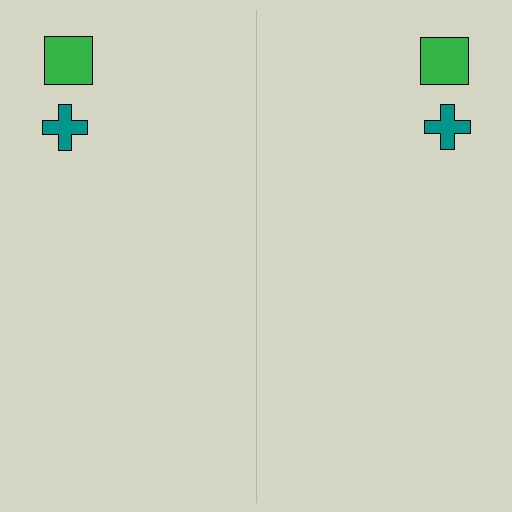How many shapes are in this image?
There are 4 shapes in this image.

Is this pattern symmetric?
Yes, this pattern has bilateral (reflection) symmetry.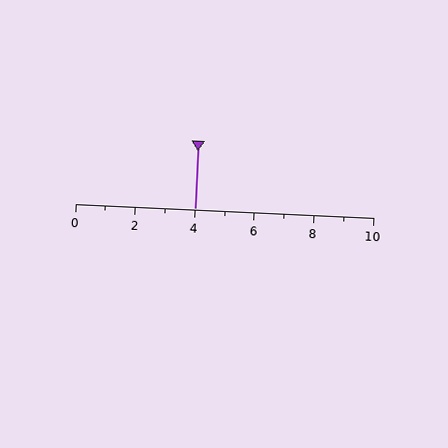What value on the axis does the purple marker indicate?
The marker indicates approximately 4.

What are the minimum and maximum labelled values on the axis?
The axis runs from 0 to 10.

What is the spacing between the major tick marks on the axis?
The major ticks are spaced 2 apart.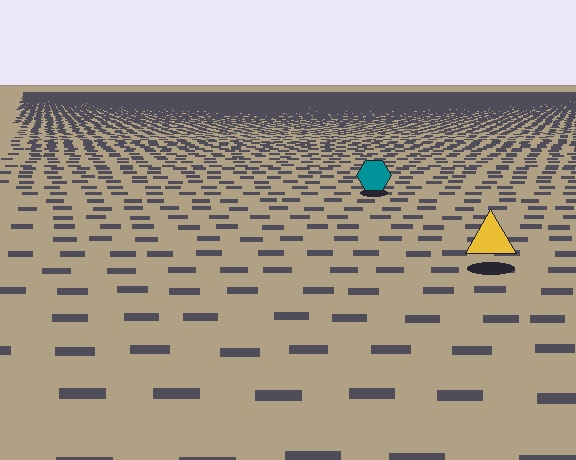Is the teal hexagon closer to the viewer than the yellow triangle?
No. The yellow triangle is closer — you can tell from the texture gradient: the ground texture is coarser near it.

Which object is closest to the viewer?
The yellow triangle is closest. The texture marks near it are larger and more spread out.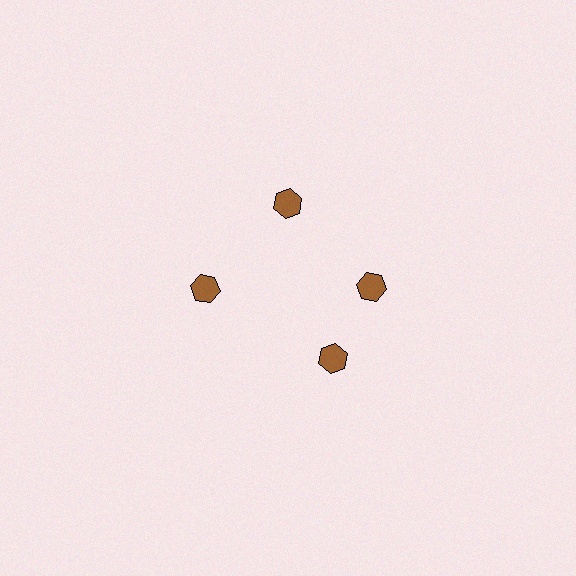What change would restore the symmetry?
The symmetry would be restored by rotating it back into even spacing with its neighbors so that all 4 hexagons sit at equal angles and equal distance from the center.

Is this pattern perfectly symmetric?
No. The 4 brown hexagons are arranged in a ring, but one element near the 6 o'clock position is rotated out of alignment along the ring, breaking the 4-fold rotational symmetry.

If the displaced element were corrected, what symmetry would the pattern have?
It would have 4-fold rotational symmetry — the pattern would map onto itself every 90 degrees.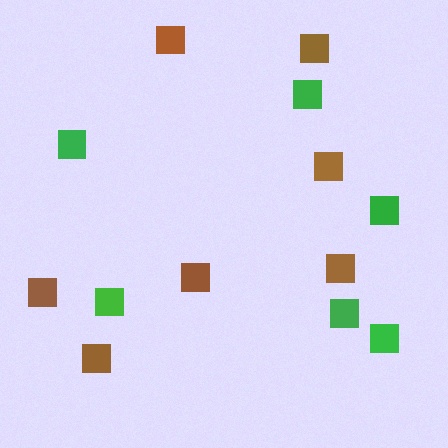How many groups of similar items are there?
There are 2 groups: one group of green squares (6) and one group of brown squares (7).